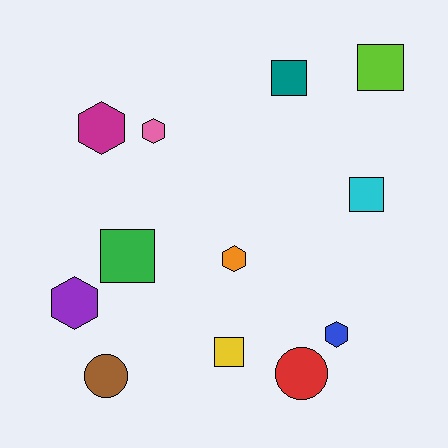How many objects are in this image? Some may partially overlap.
There are 12 objects.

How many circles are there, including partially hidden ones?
There are 2 circles.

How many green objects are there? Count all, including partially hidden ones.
There is 1 green object.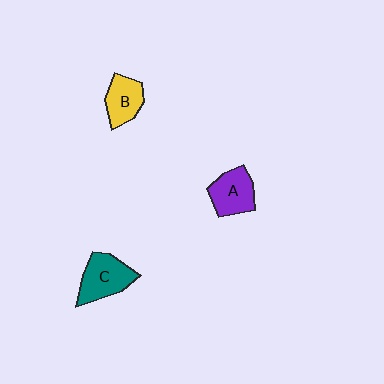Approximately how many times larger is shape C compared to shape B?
Approximately 1.3 times.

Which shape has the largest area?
Shape C (teal).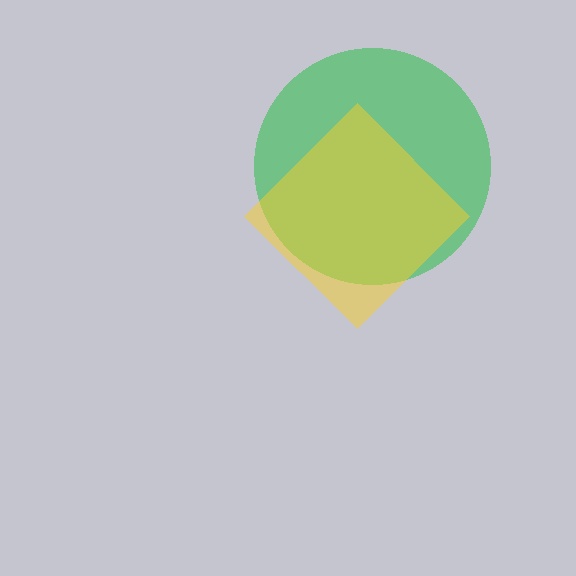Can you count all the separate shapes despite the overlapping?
Yes, there are 2 separate shapes.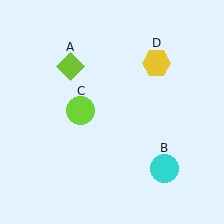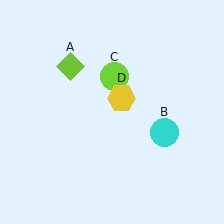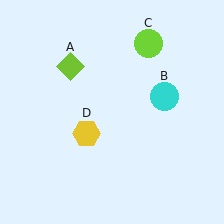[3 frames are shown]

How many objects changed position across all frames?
3 objects changed position: cyan circle (object B), lime circle (object C), yellow hexagon (object D).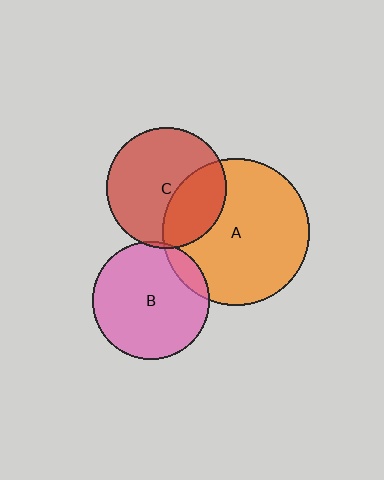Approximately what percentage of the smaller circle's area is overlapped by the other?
Approximately 5%.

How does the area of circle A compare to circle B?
Approximately 1.6 times.